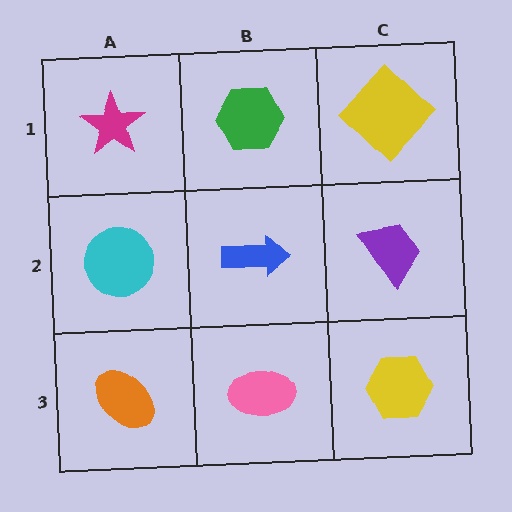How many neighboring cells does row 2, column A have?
3.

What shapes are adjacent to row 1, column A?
A cyan circle (row 2, column A), a green hexagon (row 1, column B).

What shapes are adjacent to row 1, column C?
A purple trapezoid (row 2, column C), a green hexagon (row 1, column B).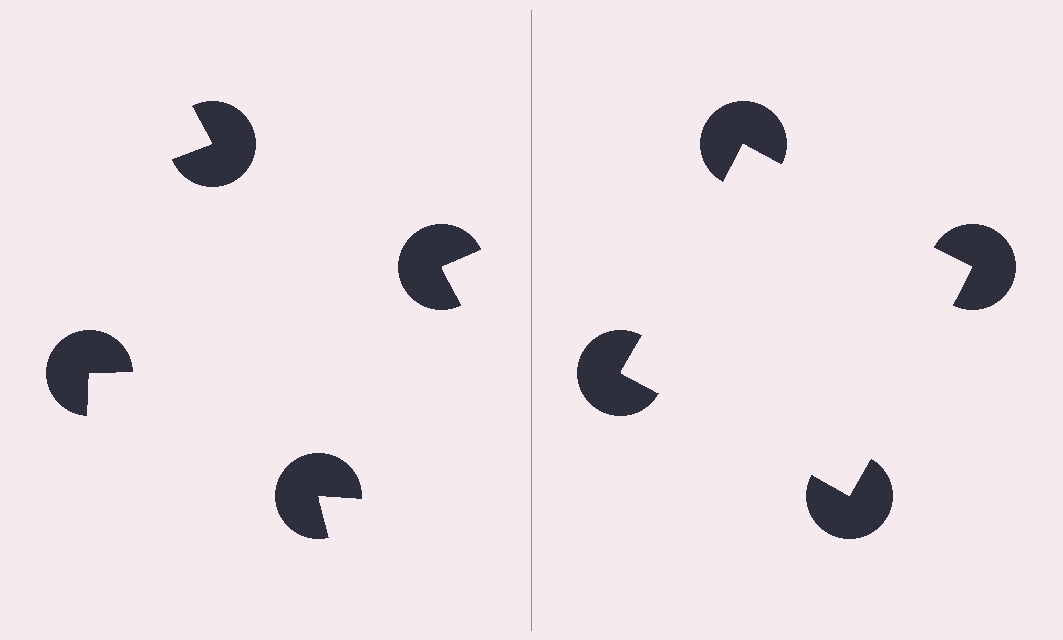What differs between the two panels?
The pac-man discs are positioned identically on both sides; only the wedge orientations differ. On the right they align to a square; on the left they are misaligned.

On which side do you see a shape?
An illusory square appears on the right side. On the left side the wedge cuts are rotated, so no coherent shape forms.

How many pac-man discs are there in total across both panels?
8 — 4 on each side.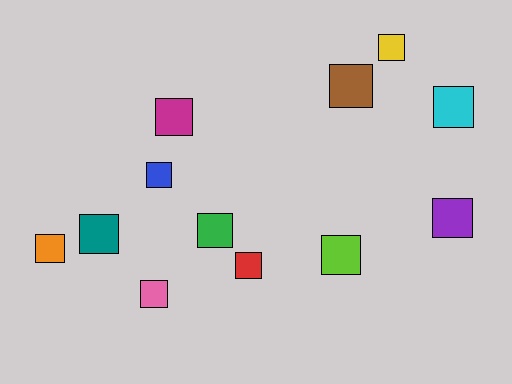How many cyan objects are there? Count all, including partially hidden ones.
There is 1 cyan object.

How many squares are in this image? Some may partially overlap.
There are 12 squares.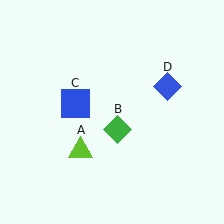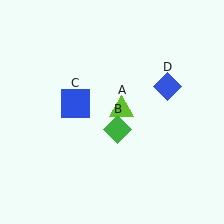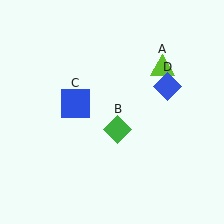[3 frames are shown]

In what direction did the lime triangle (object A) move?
The lime triangle (object A) moved up and to the right.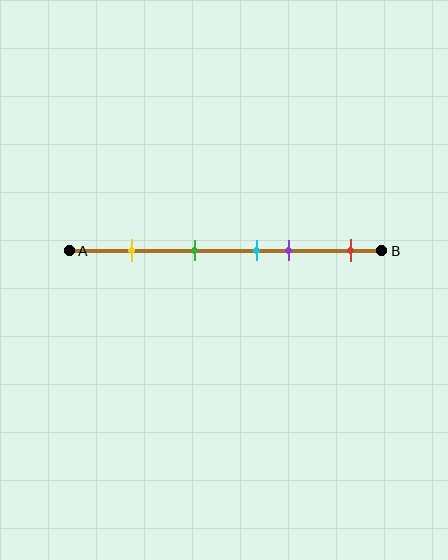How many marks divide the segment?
There are 5 marks dividing the segment.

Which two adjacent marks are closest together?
The cyan and purple marks are the closest adjacent pair.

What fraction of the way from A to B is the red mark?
The red mark is approximately 90% (0.9) of the way from A to B.